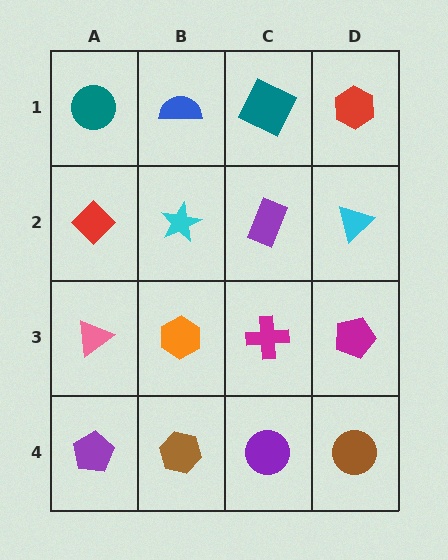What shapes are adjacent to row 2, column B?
A blue semicircle (row 1, column B), an orange hexagon (row 3, column B), a red diamond (row 2, column A), a purple rectangle (row 2, column C).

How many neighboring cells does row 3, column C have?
4.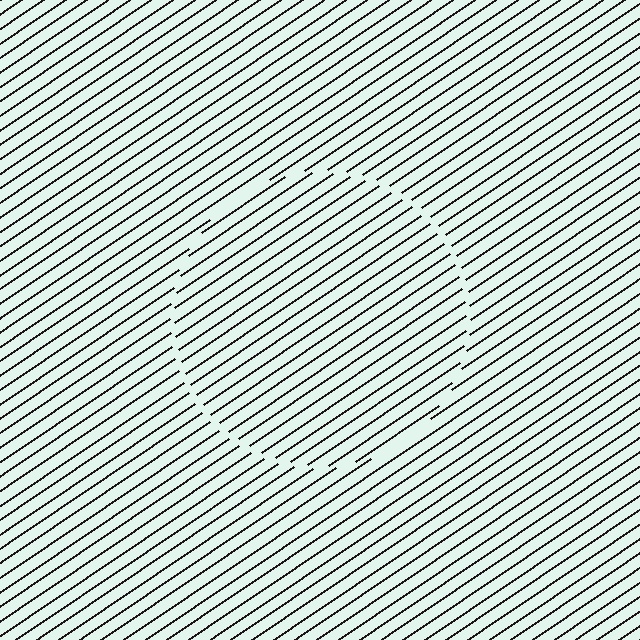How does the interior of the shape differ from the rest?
The interior of the shape contains the same grating, shifted by half a period — the contour is defined by the phase discontinuity where line-ends from the inner and outer gratings abut.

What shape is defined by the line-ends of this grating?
An illusory circle. The interior of the shape contains the same grating, shifted by half a period — the contour is defined by the phase discontinuity where line-ends from the inner and outer gratings abut.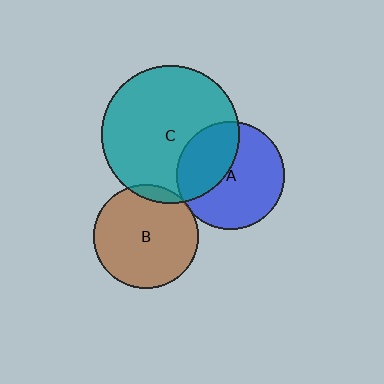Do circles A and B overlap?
Yes.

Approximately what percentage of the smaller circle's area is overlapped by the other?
Approximately 5%.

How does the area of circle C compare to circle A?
Approximately 1.6 times.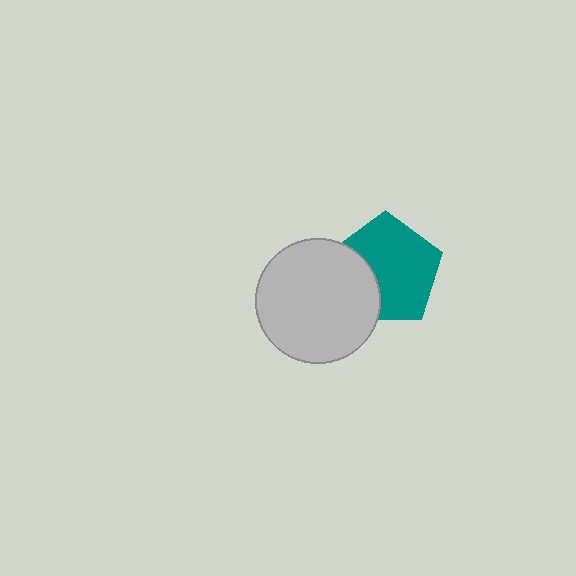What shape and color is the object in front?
The object in front is a light gray circle.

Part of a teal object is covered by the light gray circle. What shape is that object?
It is a pentagon.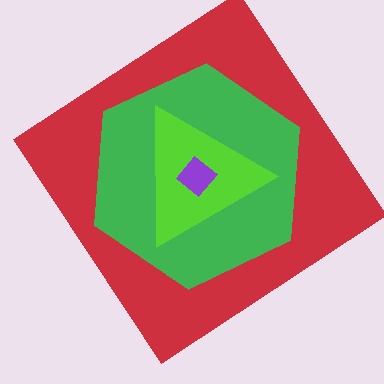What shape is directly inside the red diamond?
The green hexagon.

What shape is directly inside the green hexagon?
The lime triangle.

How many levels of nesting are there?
4.